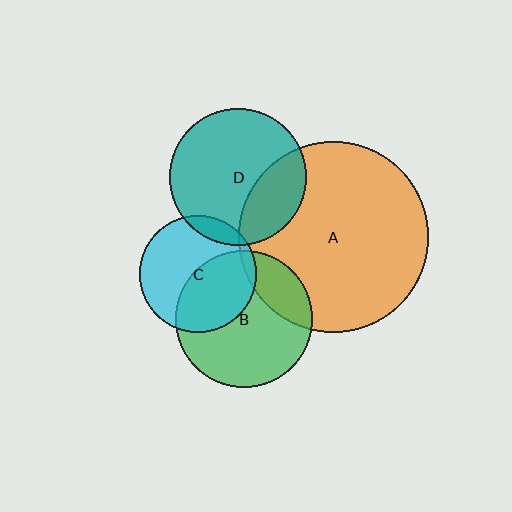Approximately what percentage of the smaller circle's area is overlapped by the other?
Approximately 5%.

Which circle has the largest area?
Circle A (orange).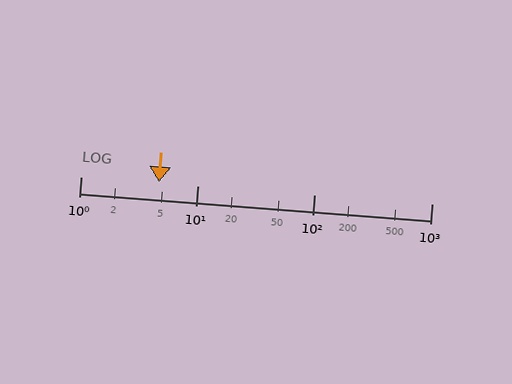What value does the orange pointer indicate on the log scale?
The pointer indicates approximately 4.7.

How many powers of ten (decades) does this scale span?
The scale spans 3 decades, from 1 to 1000.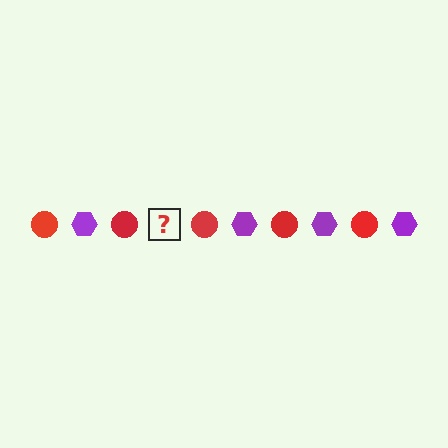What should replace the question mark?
The question mark should be replaced with a purple hexagon.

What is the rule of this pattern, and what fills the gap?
The rule is that the pattern alternates between red circle and purple hexagon. The gap should be filled with a purple hexagon.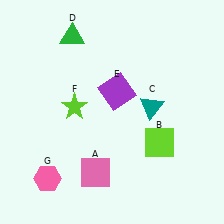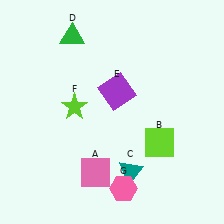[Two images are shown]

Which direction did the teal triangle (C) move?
The teal triangle (C) moved down.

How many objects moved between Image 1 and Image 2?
2 objects moved between the two images.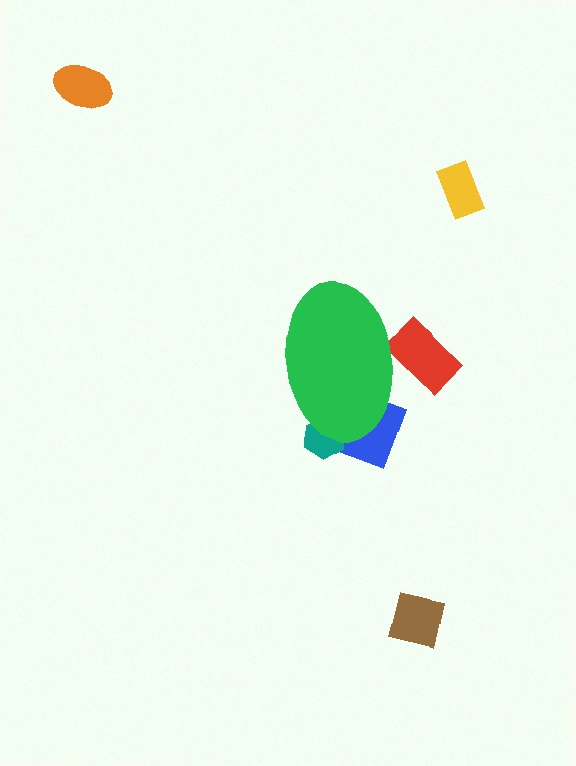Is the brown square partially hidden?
No, the brown square is fully visible.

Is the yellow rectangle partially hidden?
No, the yellow rectangle is fully visible.